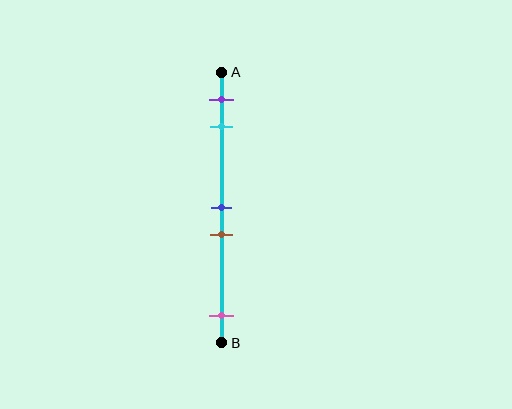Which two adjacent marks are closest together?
The blue and brown marks are the closest adjacent pair.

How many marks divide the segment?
There are 5 marks dividing the segment.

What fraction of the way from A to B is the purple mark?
The purple mark is approximately 10% (0.1) of the way from A to B.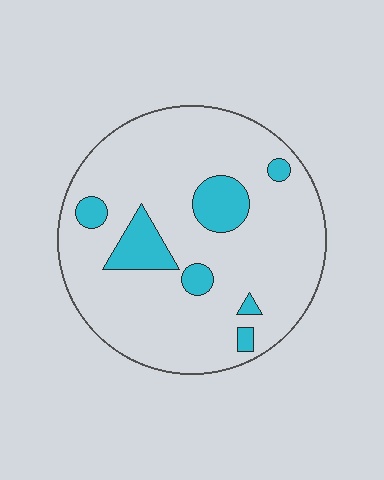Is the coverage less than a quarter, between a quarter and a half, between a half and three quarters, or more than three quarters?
Less than a quarter.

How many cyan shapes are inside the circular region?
7.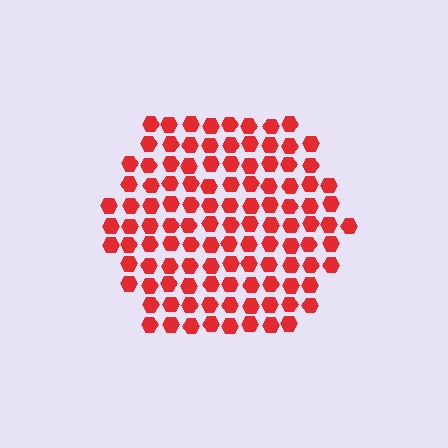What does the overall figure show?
The overall figure shows a hexagon.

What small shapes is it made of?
It is made of small hexagons.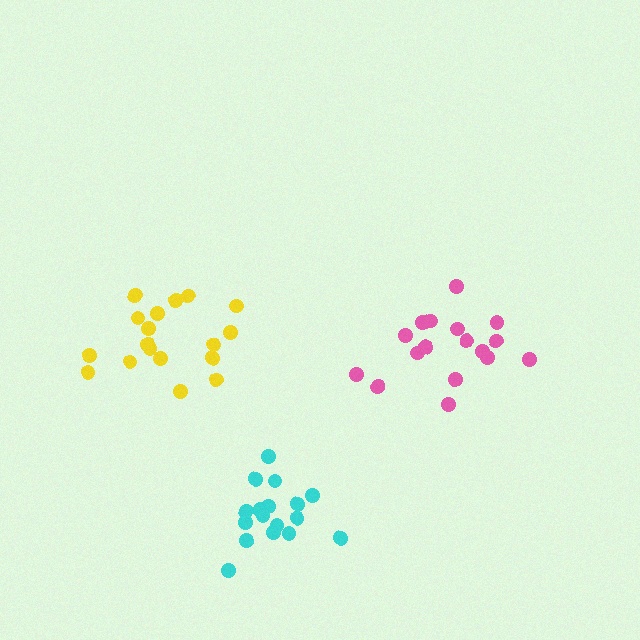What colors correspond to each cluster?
The clusters are colored: yellow, pink, cyan.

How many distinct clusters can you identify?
There are 3 distinct clusters.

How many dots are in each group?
Group 1: 18 dots, Group 2: 17 dots, Group 3: 17 dots (52 total).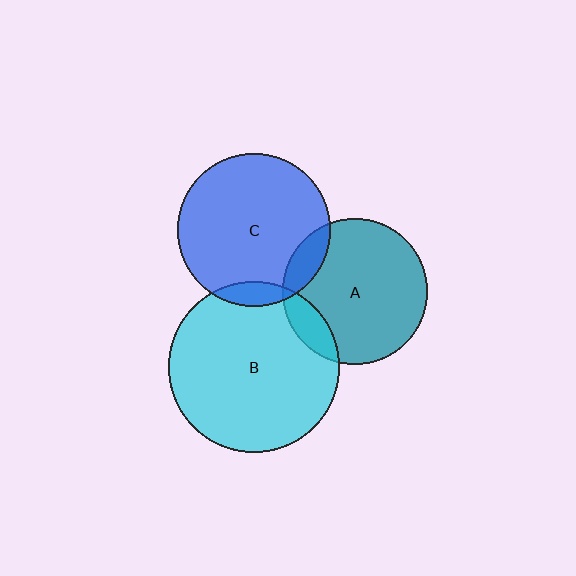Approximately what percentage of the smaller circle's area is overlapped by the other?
Approximately 15%.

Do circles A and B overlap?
Yes.